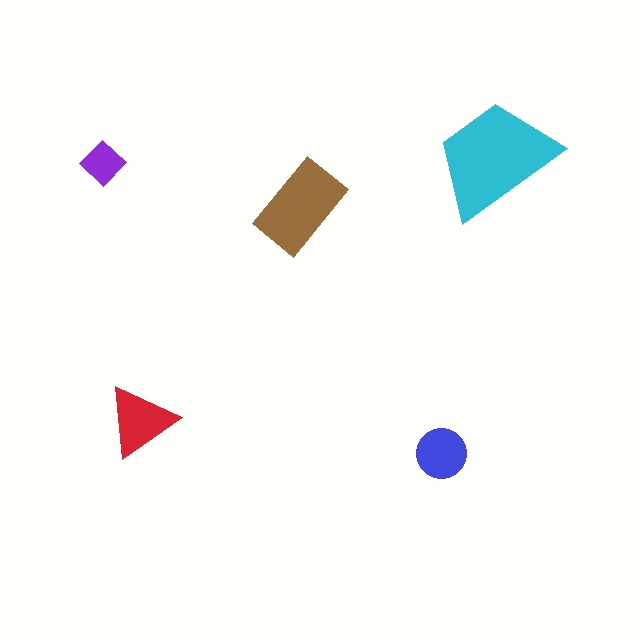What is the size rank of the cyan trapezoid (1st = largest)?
1st.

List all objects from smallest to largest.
The purple diamond, the blue circle, the red triangle, the brown rectangle, the cyan trapezoid.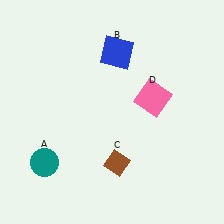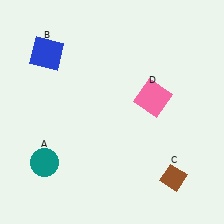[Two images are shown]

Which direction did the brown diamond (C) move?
The brown diamond (C) moved right.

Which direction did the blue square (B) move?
The blue square (B) moved left.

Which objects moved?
The objects that moved are: the blue square (B), the brown diamond (C).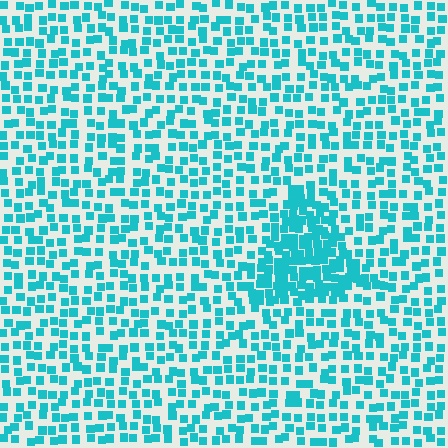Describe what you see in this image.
The image contains small cyan elements arranged at two different densities. A triangle-shaped region is visible where the elements are more densely packed than the surrounding area.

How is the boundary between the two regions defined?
The boundary is defined by a change in element density (approximately 2.1x ratio). All elements are the same color, size, and shape.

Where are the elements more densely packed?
The elements are more densely packed inside the triangle boundary.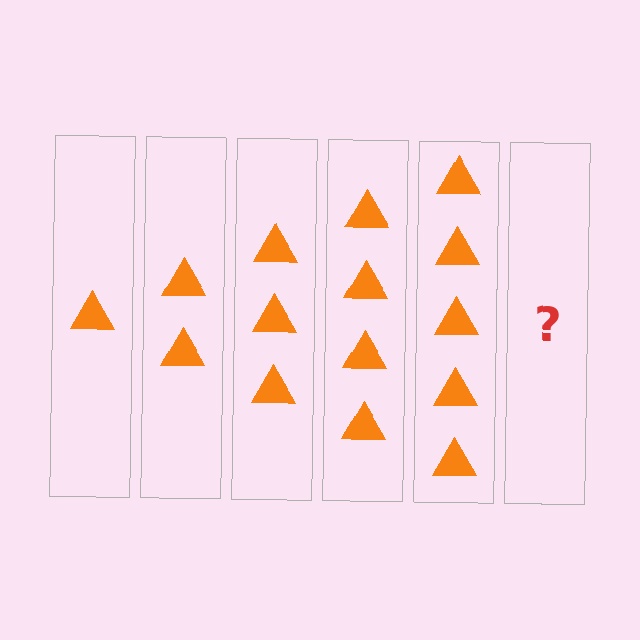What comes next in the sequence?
The next element should be 6 triangles.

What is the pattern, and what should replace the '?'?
The pattern is that each step adds one more triangle. The '?' should be 6 triangles.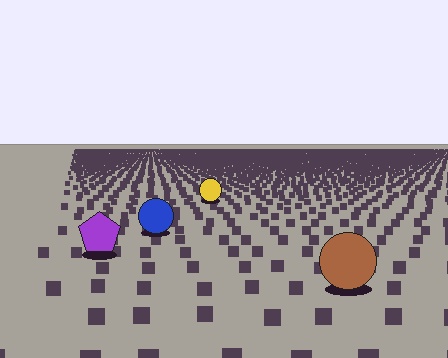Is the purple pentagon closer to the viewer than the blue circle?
Yes. The purple pentagon is closer — you can tell from the texture gradient: the ground texture is coarser near it.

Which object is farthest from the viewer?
The yellow circle is farthest from the viewer. It appears smaller and the ground texture around it is denser.